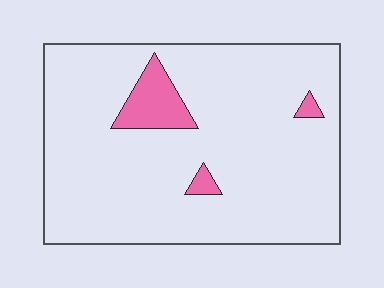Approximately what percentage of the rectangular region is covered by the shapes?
Approximately 10%.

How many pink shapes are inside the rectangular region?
3.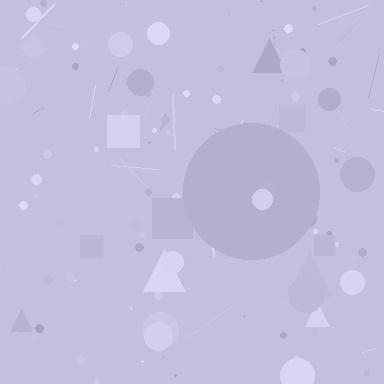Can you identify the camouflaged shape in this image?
The camouflaged shape is a circle.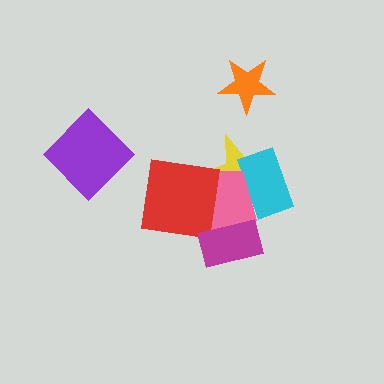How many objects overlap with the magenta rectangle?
1 object overlaps with the magenta rectangle.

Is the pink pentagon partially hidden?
Yes, it is partially covered by another shape.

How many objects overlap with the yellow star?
3 objects overlap with the yellow star.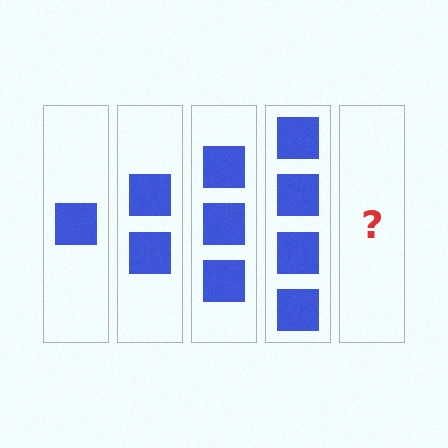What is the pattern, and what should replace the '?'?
The pattern is that each step adds one more square. The '?' should be 5 squares.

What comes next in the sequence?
The next element should be 5 squares.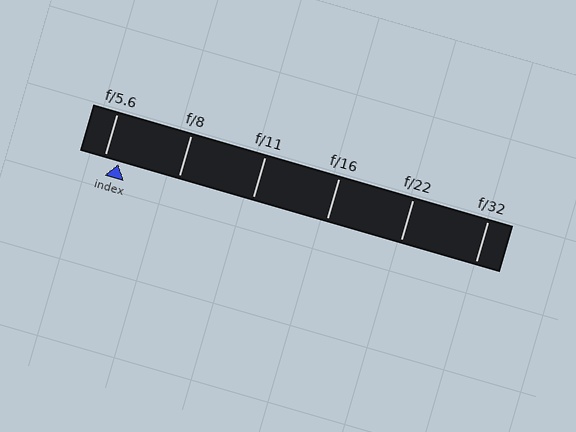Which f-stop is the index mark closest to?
The index mark is closest to f/5.6.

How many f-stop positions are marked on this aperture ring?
There are 6 f-stop positions marked.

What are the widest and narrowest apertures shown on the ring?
The widest aperture shown is f/5.6 and the narrowest is f/32.